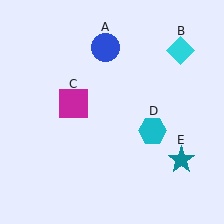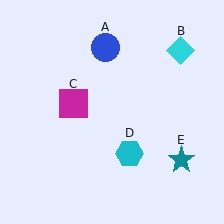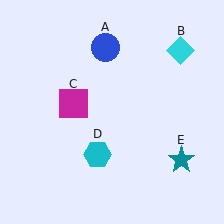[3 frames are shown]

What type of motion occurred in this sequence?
The cyan hexagon (object D) rotated clockwise around the center of the scene.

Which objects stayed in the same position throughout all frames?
Blue circle (object A) and cyan diamond (object B) and magenta square (object C) and teal star (object E) remained stationary.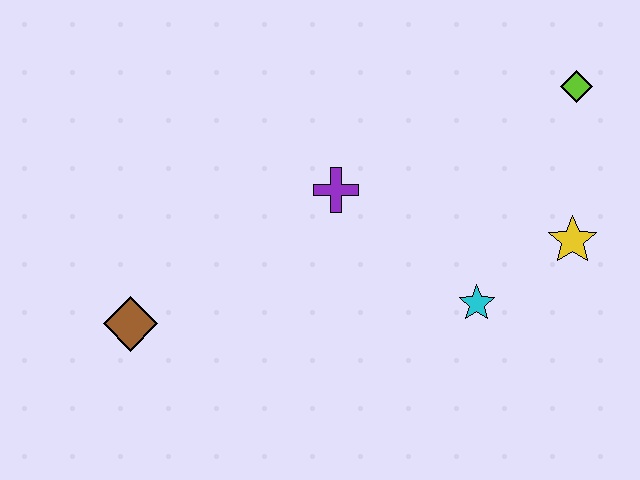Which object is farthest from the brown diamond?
The lime diamond is farthest from the brown diamond.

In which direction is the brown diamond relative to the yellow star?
The brown diamond is to the left of the yellow star.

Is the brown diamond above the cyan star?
No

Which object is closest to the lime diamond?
The yellow star is closest to the lime diamond.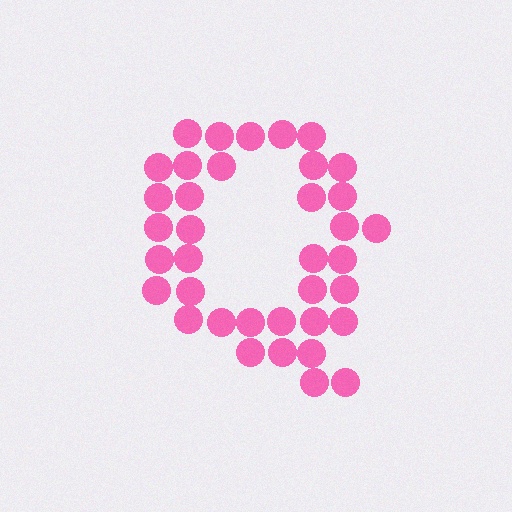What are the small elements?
The small elements are circles.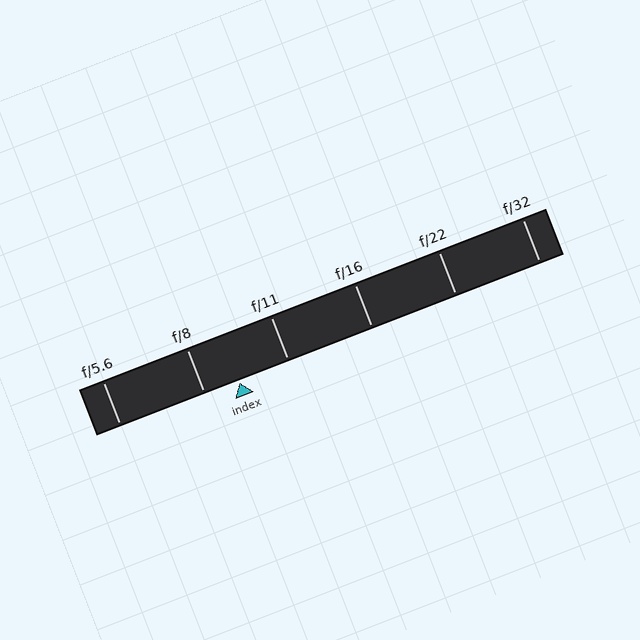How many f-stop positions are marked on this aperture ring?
There are 6 f-stop positions marked.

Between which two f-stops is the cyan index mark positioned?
The index mark is between f/8 and f/11.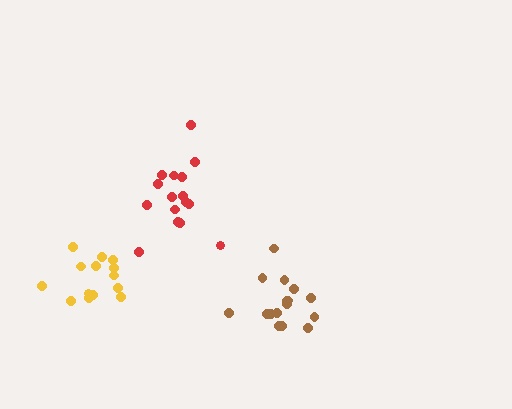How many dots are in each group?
Group 1: 16 dots, Group 2: 14 dots, Group 3: 17 dots (47 total).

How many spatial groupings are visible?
There are 3 spatial groupings.